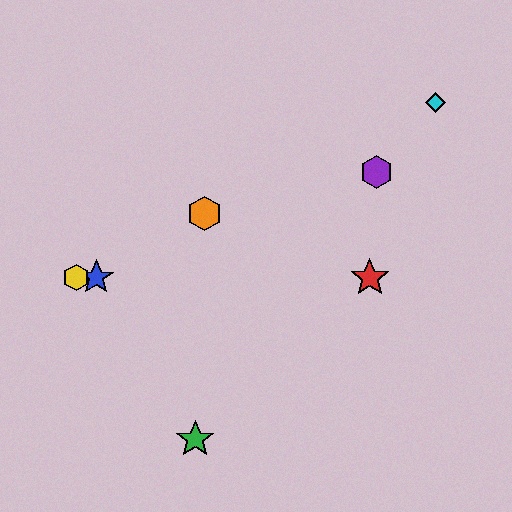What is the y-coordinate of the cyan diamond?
The cyan diamond is at y≈102.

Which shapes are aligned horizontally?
The red star, the blue star, the yellow hexagon are aligned horizontally.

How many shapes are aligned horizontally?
3 shapes (the red star, the blue star, the yellow hexagon) are aligned horizontally.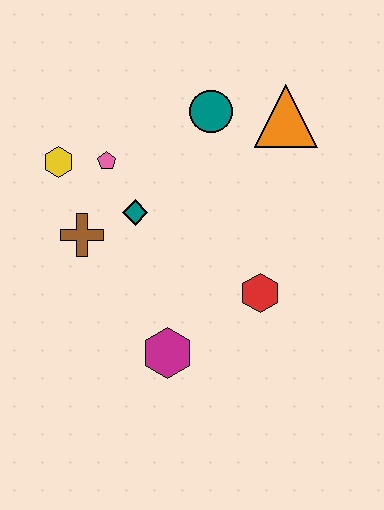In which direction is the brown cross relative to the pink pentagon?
The brown cross is below the pink pentagon.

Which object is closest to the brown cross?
The teal diamond is closest to the brown cross.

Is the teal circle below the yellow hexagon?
No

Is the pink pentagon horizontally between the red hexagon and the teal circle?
No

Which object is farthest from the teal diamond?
The orange triangle is farthest from the teal diamond.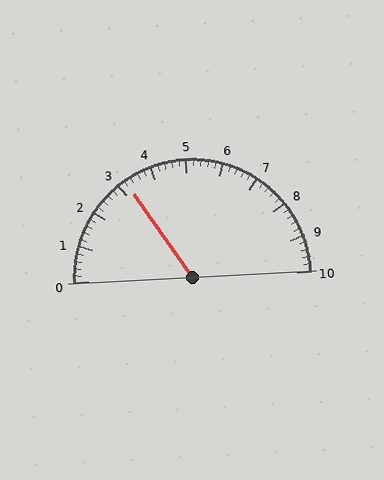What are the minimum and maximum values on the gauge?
The gauge ranges from 0 to 10.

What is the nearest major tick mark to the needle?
The nearest major tick mark is 3.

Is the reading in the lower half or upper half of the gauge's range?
The reading is in the lower half of the range (0 to 10).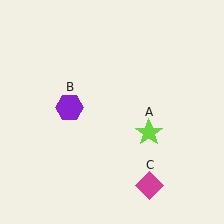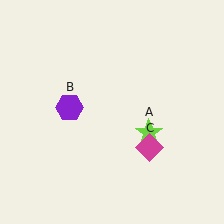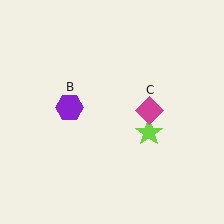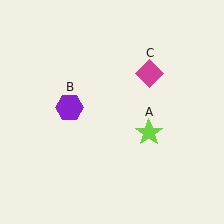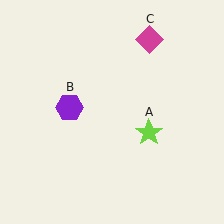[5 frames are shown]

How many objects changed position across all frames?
1 object changed position: magenta diamond (object C).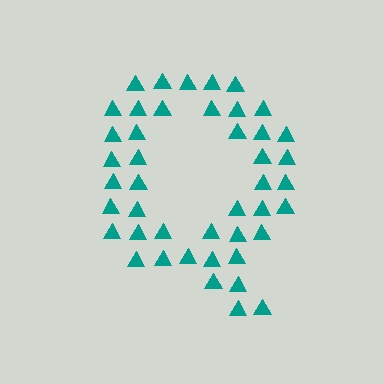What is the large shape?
The large shape is the letter Q.